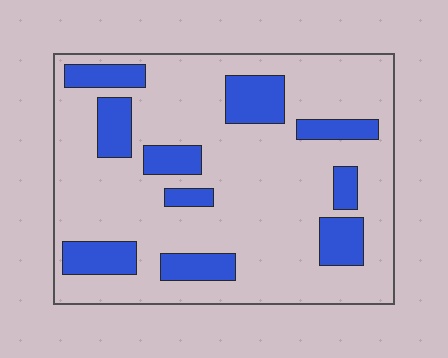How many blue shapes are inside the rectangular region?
10.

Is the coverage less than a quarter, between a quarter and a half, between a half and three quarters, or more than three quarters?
Less than a quarter.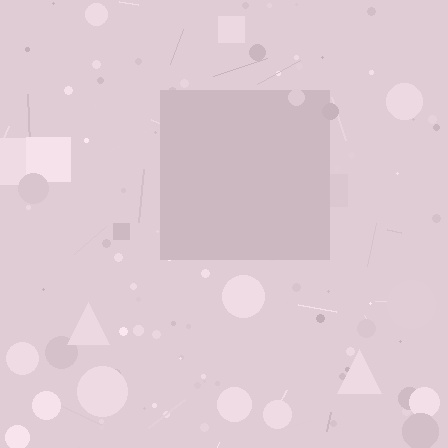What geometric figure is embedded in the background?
A square is embedded in the background.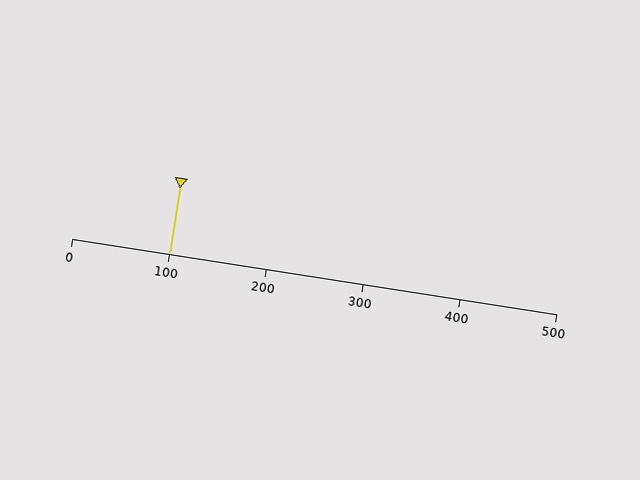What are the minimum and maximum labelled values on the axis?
The axis runs from 0 to 500.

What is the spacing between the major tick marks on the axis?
The major ticks are spaced 100 apart.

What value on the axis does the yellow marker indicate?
The marker indicates approximately 100.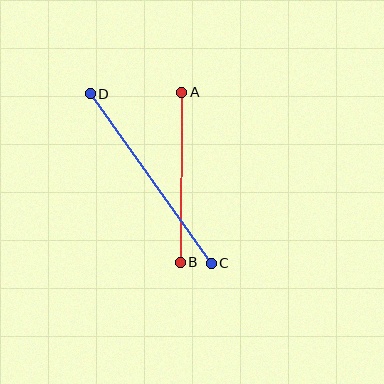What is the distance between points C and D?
The distance is approximately 208 pixels.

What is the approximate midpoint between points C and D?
The midpoint is at approximately (151, 179) pixels.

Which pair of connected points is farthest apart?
Points C and D are farthest apart.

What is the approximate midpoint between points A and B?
The midpoint is at approximately (181, 177) pixels.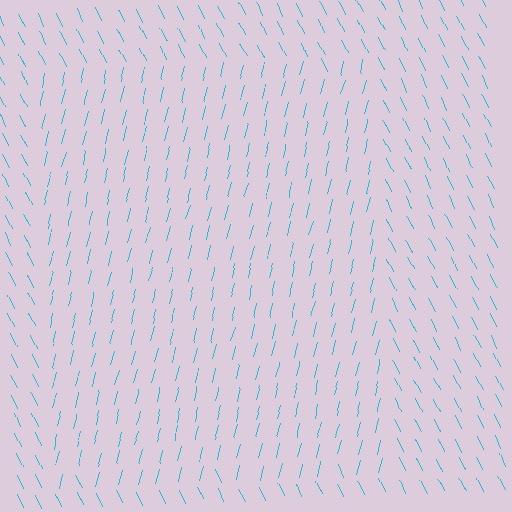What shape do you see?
I see a rectangle.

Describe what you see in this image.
The image is filled with small cyan line segments. A rectangle region in the image has lines oriented differently from the surrounding lines, creating a visible texture boundary.